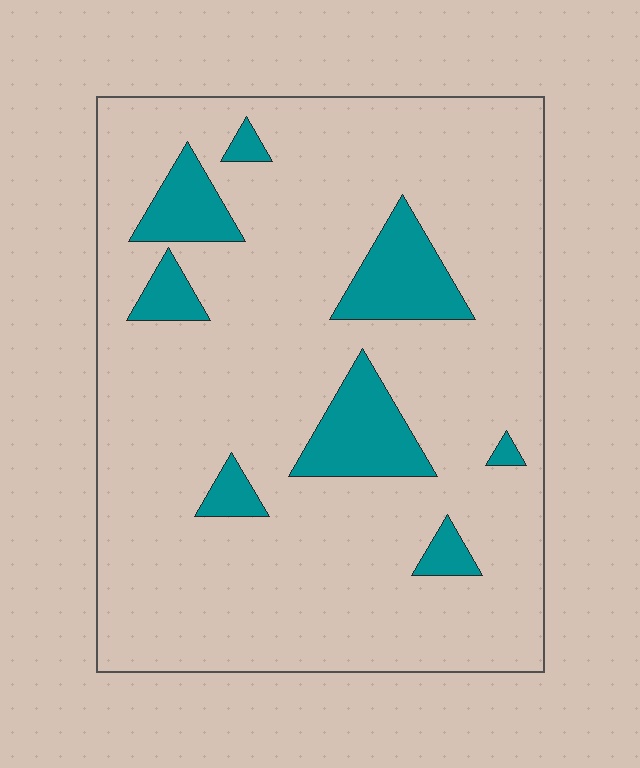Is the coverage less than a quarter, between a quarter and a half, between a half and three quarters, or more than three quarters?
Less than a quarter.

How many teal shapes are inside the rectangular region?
8.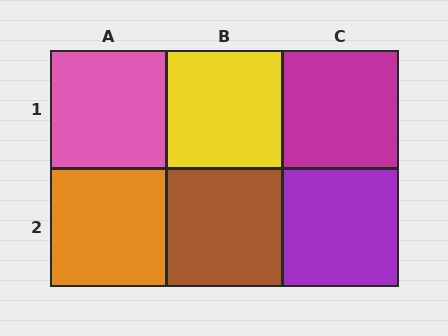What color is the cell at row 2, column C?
Purple.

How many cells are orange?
1 cell is orange.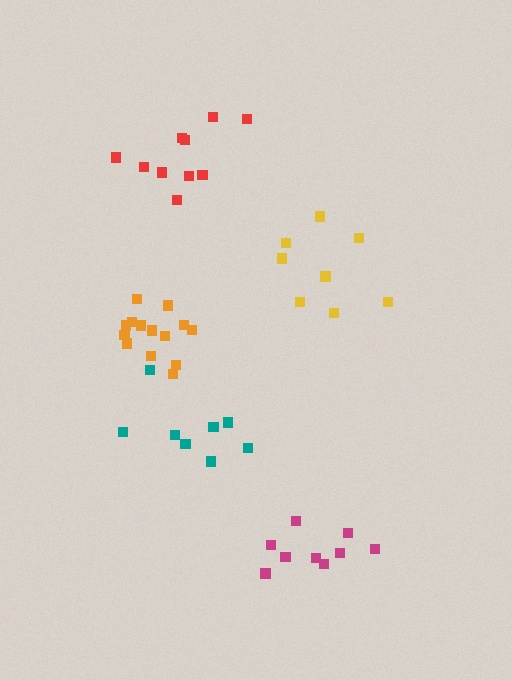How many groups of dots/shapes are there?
There are 5 groups.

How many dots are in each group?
Group 1: 14 dots, Group 2: 9 dots, Group 3: 8 dots, Group 4: 10 dots, Group 5: 8 dots (49 total).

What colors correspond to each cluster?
The clusters are colored: orange, magenta, teal, red, yellow.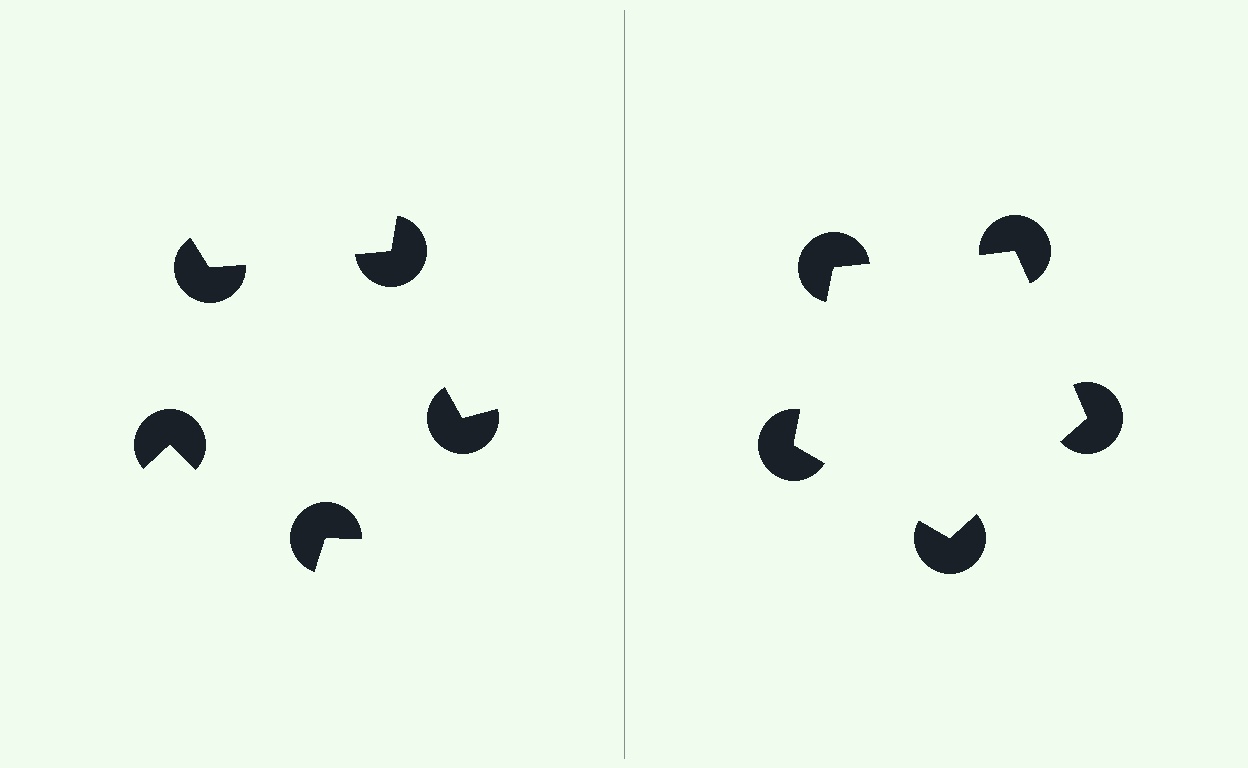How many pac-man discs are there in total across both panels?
10 — 5 on each side.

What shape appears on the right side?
An illusory pentagon.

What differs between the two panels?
The pac-man discs are positioned identically on both sides; only the wedge orientations differ. On the right they align to a pentagon; on the left they are misaligned.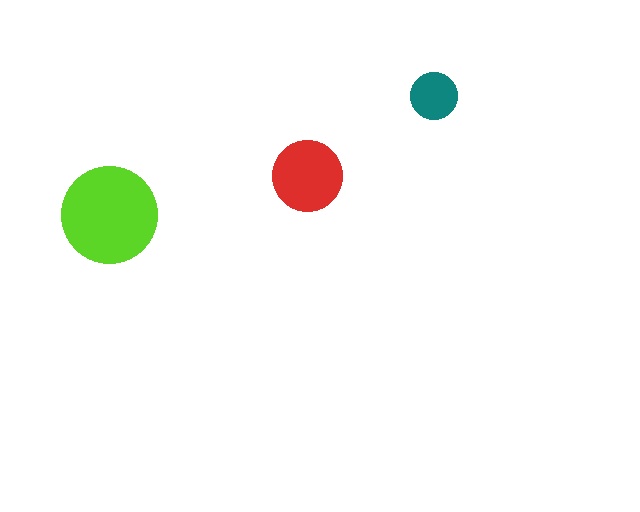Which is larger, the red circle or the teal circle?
The red one.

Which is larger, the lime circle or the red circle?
The lime one.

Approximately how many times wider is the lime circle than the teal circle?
About 2 times wider.